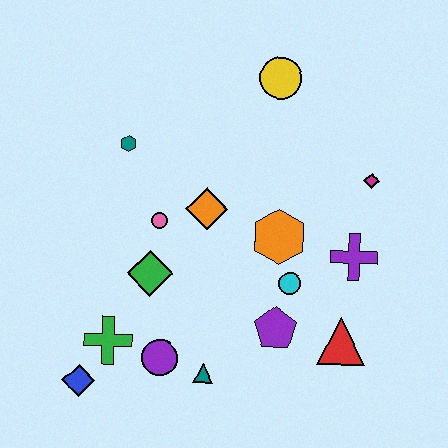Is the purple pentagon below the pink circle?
Yes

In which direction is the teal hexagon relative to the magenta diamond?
The teal hexagon is to the left of the magenta diamond.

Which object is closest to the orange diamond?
The pink circle is closest to the orange diamond.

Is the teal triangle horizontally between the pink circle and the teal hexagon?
No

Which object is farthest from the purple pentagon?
The yellow circle is farthest from the purple pentagon.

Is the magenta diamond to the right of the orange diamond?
Yes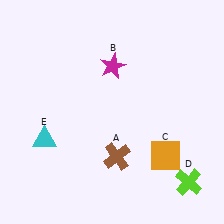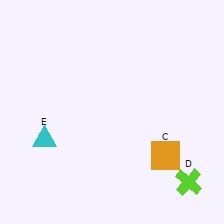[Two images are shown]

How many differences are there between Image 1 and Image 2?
There are 2 differences between the two images.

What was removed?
The brown cross (A), the magenta star (B) were removed in Image 2.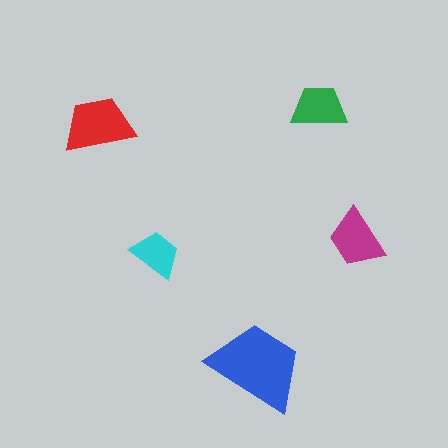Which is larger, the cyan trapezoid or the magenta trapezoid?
The magenta one.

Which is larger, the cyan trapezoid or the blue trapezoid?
The blue one.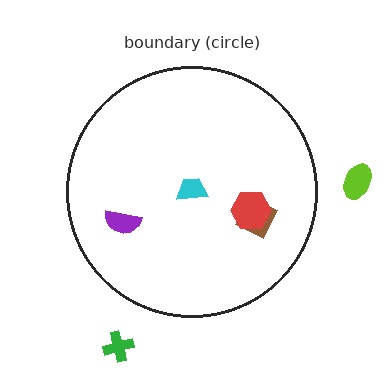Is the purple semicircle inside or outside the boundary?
Inside.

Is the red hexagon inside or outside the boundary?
Inside.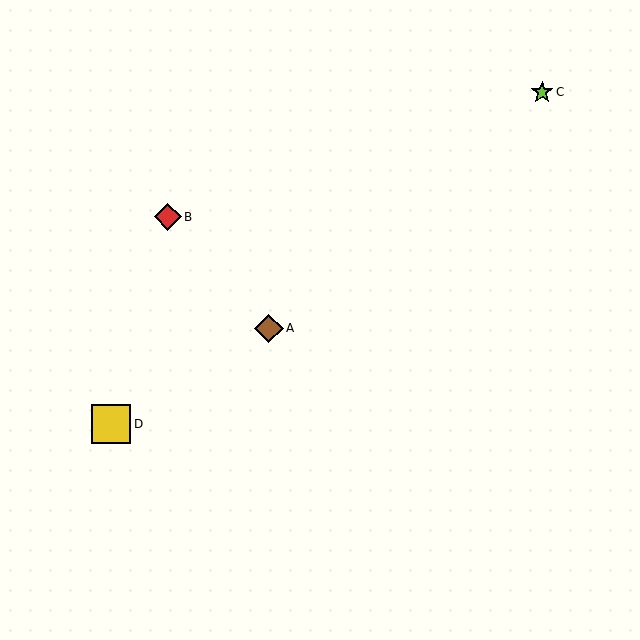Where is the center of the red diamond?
The center of the red diamond is at (168, 217).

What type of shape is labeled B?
Shape B is a red diamond.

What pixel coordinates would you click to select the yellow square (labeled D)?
Click at (111, 424) to select the yellow square D.